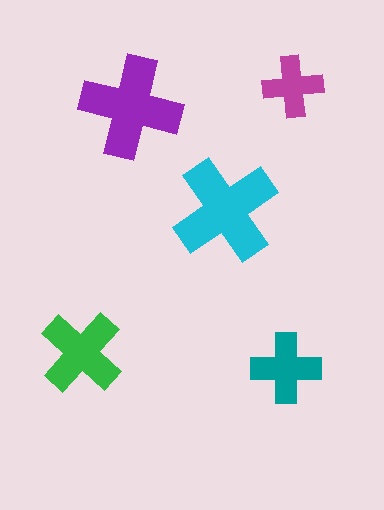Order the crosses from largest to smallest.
the cyan one, the purple one, the green one, the teal one, the magenta one.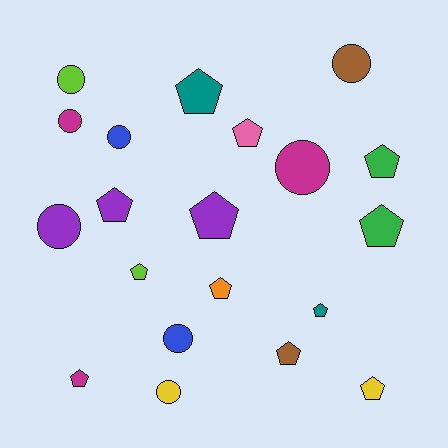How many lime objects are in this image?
There are 2 lime objects.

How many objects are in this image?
There are 20 objects.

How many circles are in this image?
There are 8 circles.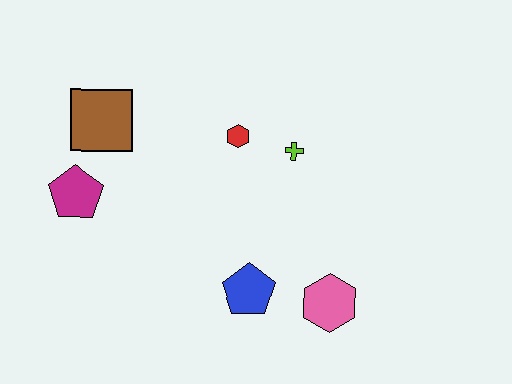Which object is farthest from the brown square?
The pink hexagon is farthest from the brown square.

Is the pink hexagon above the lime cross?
No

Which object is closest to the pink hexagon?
The blue pentagon is closest to the pink hexagon.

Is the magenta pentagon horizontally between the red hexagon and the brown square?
No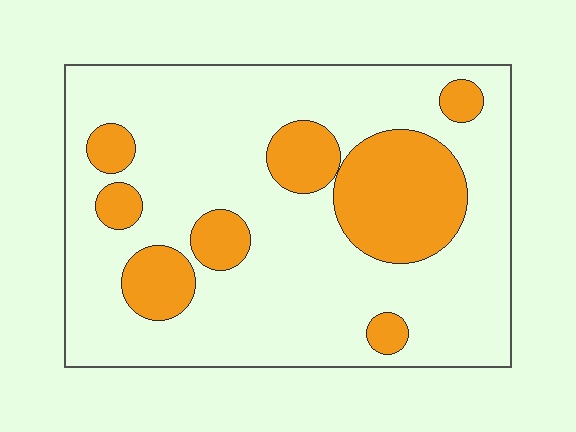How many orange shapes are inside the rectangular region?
8.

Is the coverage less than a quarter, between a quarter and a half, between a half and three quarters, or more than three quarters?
Less than a quarter.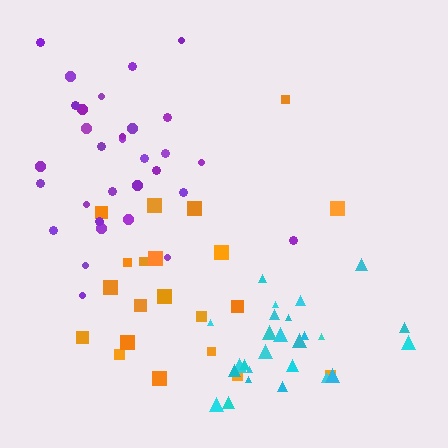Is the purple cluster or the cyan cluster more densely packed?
Cyan.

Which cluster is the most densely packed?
Cyan.